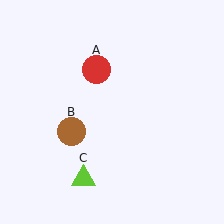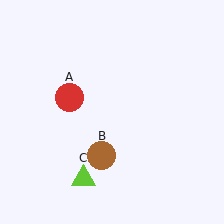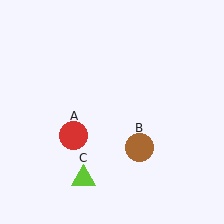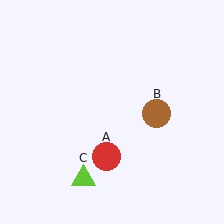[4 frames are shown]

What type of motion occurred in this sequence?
The red circle (object A), brown circle (object B) rotated counterclockwise around the center of the scene.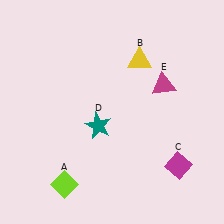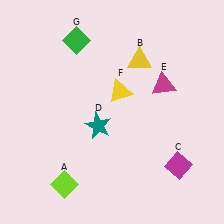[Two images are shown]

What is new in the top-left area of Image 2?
A green diamond (G) was added in the top-left area of Image 2.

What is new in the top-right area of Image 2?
A yellow triangle (F) was added in the top-right area of Image 2.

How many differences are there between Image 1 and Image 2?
There are 2 differences between the two images.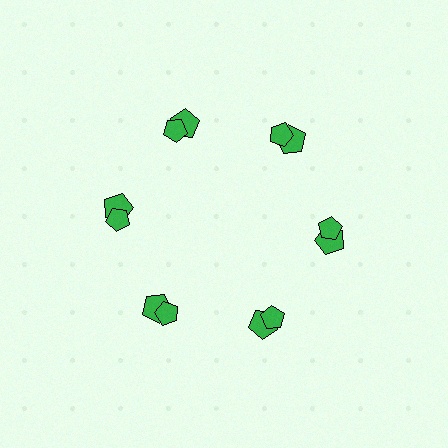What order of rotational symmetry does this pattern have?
This pattern has 6-fold rotational symmetry.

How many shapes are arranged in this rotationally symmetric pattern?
There are 12 shapes, arranged in 6 groups of 2.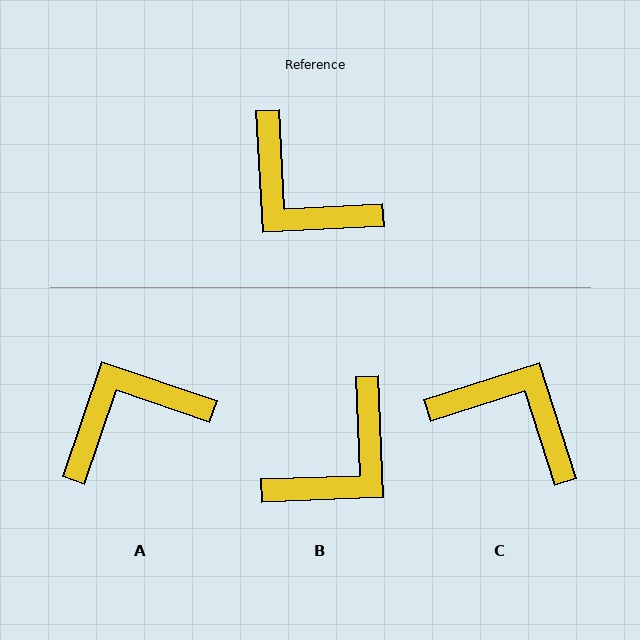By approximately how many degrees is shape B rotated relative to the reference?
Approximately 89 degrees counter-clockwise.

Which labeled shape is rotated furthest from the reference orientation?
C, about 165 degrees away.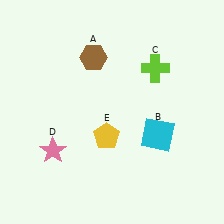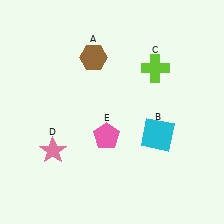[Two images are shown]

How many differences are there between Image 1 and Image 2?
There is 1 difference between the two images.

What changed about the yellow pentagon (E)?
In Image 1, E is yellow. In Image 2, it changed to pink.